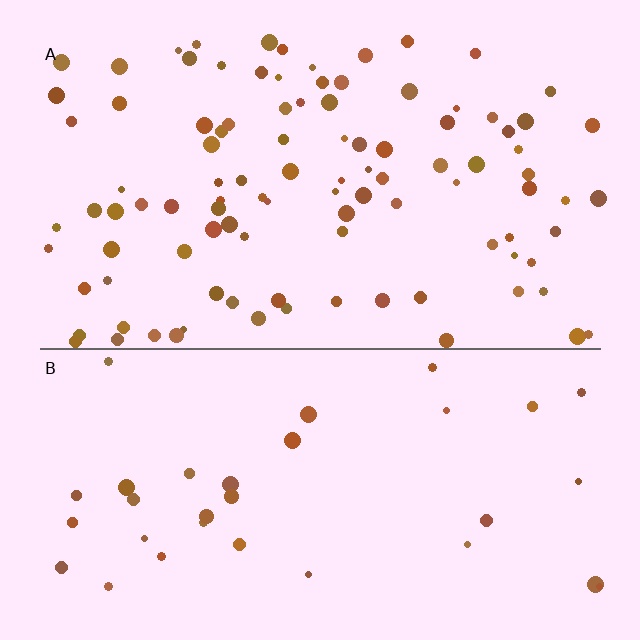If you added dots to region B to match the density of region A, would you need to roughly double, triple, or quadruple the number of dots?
Approximately triple.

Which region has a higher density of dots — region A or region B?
A (the top).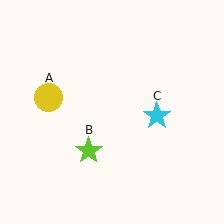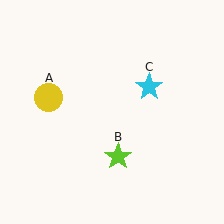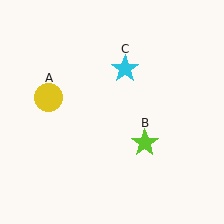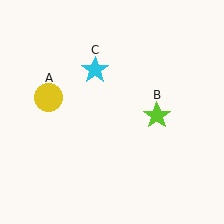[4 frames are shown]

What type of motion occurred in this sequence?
The lime star (object B), cyan star (object C) rotated counterclockwise around the center of the scene.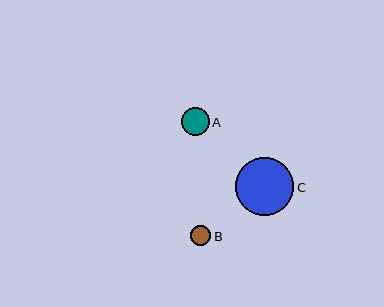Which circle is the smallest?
Circle B is the smallest with a size of approximately 20 pixels.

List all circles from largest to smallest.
From largest to smallest: C, A, B.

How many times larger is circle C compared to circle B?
Circle C is approximately 2.8 times the size of circle B.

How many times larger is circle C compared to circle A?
Circle C is approximately 2.1 times the size of circle A.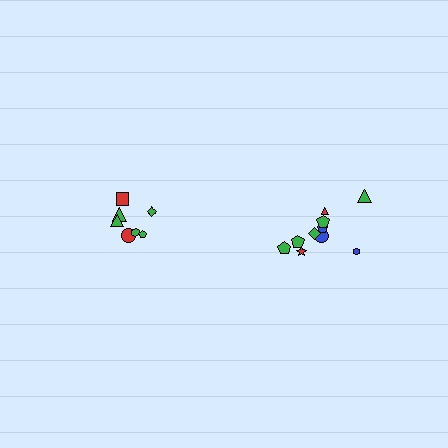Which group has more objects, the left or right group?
The right group.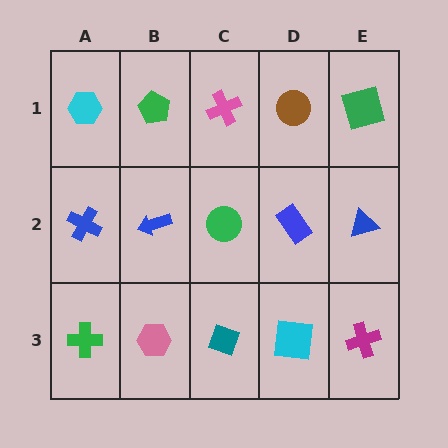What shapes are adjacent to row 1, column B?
A blue arrow (row 2, column B), a cyan hexagon (row 1, column A), a pink cross (row 1, column C).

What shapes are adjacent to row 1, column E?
A blue triangle (row 2, column E), a brown circle (row 1, column D).